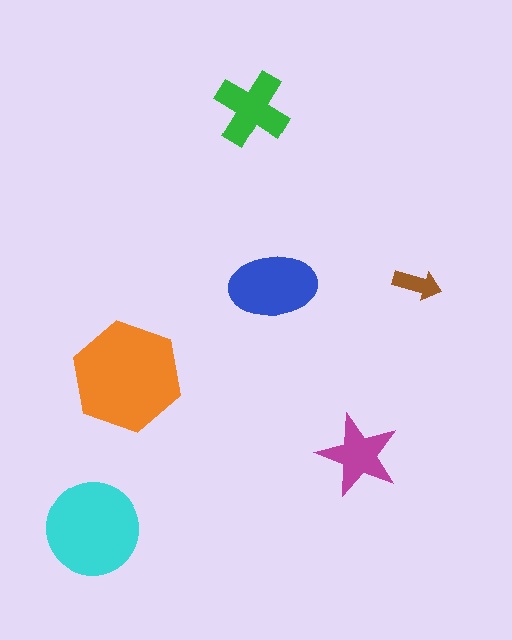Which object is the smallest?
The brown arrow.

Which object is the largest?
The orange hexagon.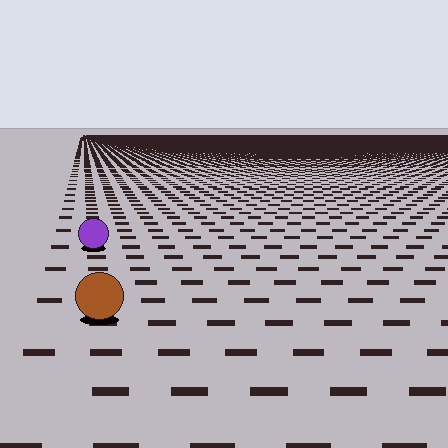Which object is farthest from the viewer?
The purple circle is farthest from the viewer. It appears smaller and the ground texture around it is denser.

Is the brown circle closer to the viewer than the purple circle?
Yes. The brown circle is closer — you can tell from the texture gradient: the ground texture is coarser near it.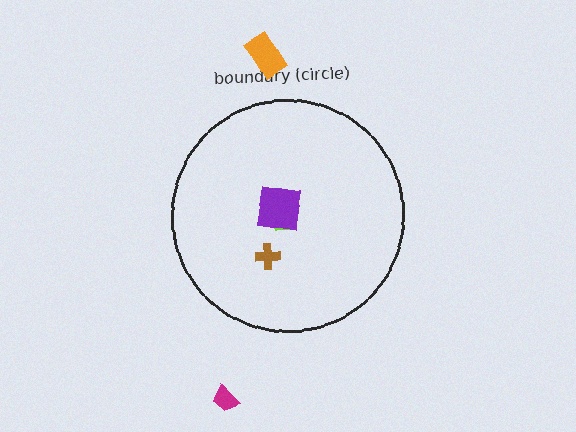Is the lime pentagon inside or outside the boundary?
Inside.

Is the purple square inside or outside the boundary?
Inside.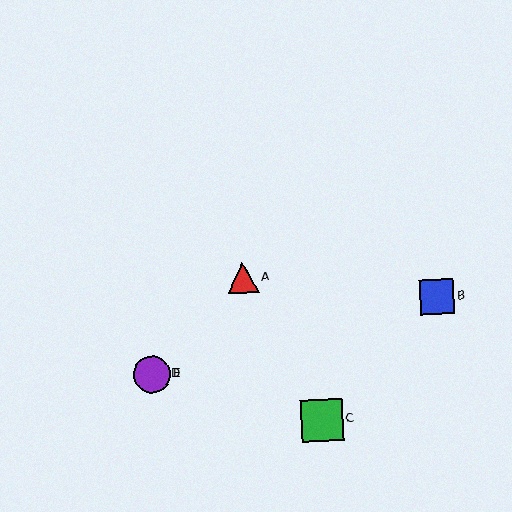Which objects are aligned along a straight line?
Objects A, D, E are aligned along a straight line.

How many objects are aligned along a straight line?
3 objects (A, D, E) are aligned along a straight line.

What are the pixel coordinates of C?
Object C is at (322, 420).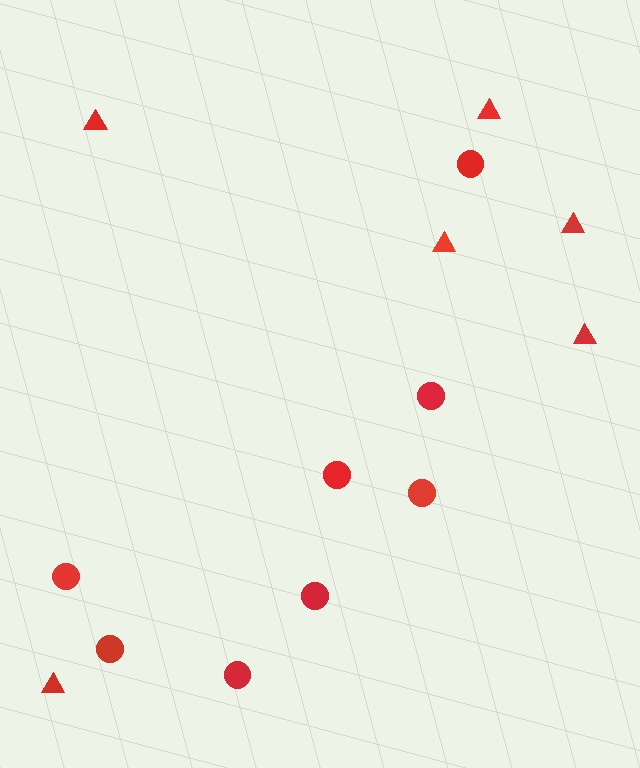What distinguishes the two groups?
There are 2 groups: one group of circles (8) and one group of triangles (6).